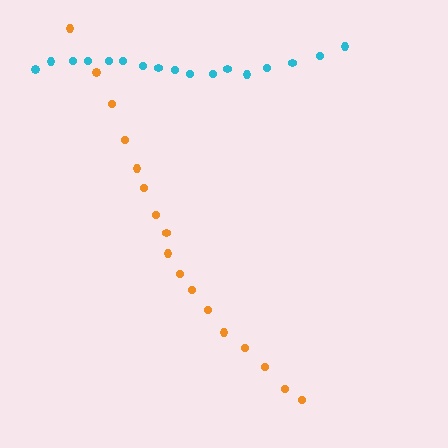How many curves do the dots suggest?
There are 2 distinct paths.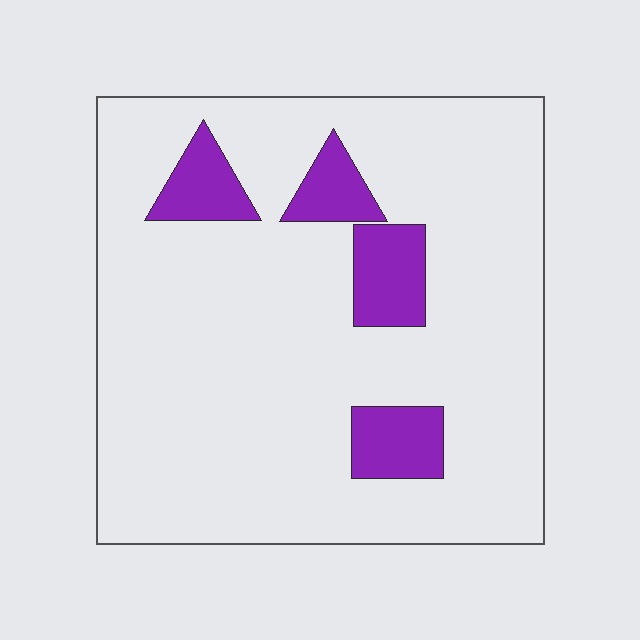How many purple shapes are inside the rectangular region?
4.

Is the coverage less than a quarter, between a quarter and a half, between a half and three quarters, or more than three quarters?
Less than a quarter.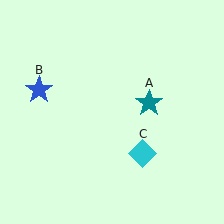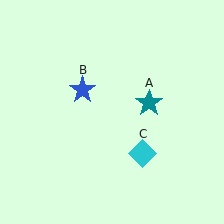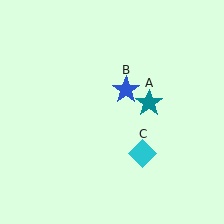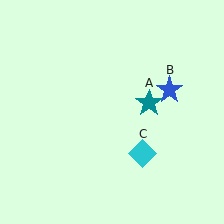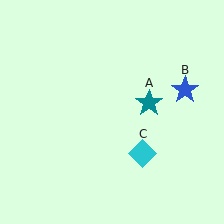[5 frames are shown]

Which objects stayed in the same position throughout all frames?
Teal star (object A) and cyan diamond (object C) remained stationary.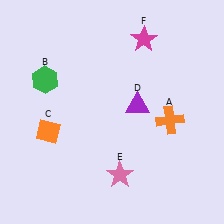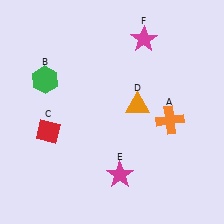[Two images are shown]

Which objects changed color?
C changed from orange to red. D changed from purple to orange. E changed from pink to magenta.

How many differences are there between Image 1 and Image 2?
There are 3 differences between the two images.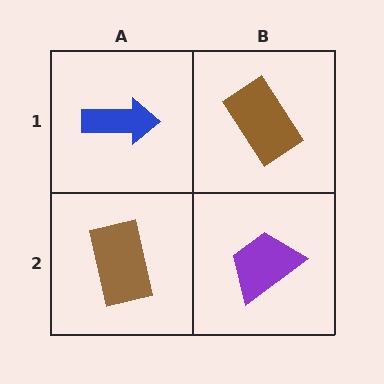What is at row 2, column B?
A purple trapezoid.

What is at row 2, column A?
A brown rectangle.